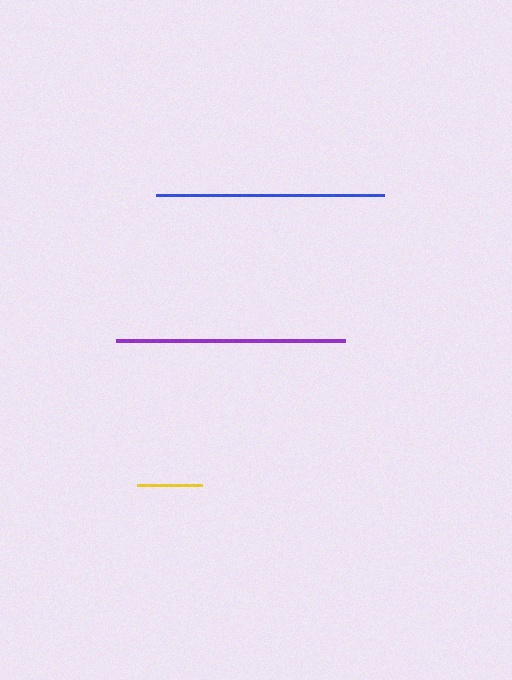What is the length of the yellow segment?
The yellow segment is approximately 65 pixels long.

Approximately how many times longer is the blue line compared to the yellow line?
The blue line is approximately 3.5 times the length of the yellow line.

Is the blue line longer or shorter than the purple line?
The purple line is longer than the blue line.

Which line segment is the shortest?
The yellow line is the shortest at approximately 65 pixels.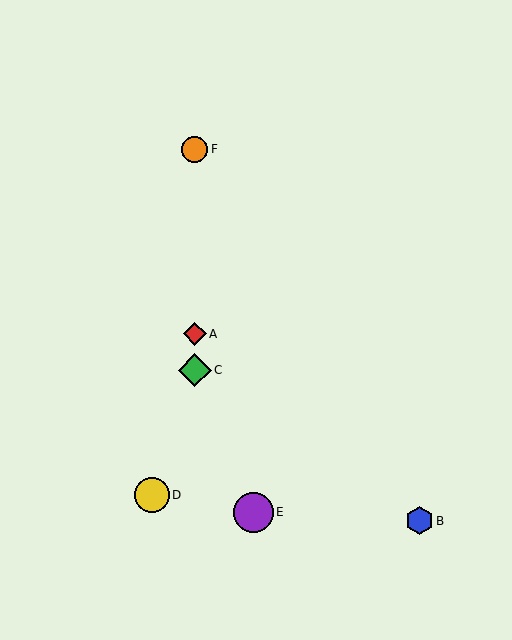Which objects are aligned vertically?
Objects A, C, F are aligned vertically.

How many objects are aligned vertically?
3 objects (A, C, F) are aligned vertically.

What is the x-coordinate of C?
Object C is at x≈195.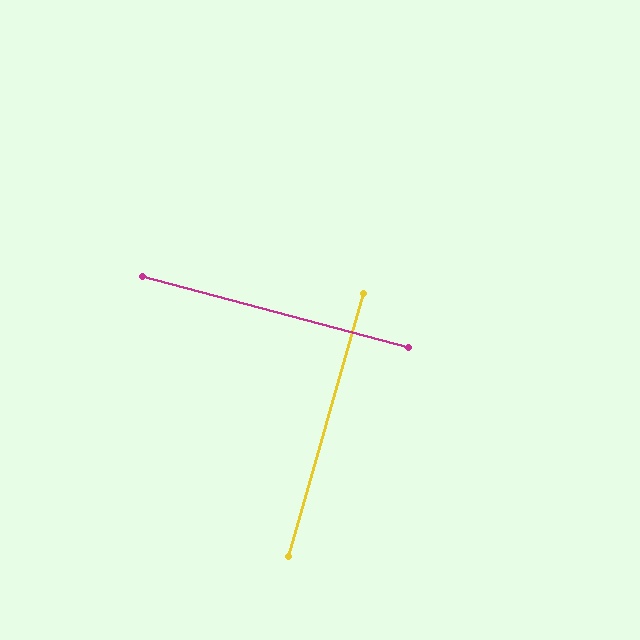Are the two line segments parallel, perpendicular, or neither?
Perpendicular — they meet at approximately 89°.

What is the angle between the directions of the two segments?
Approximately 89 degrees.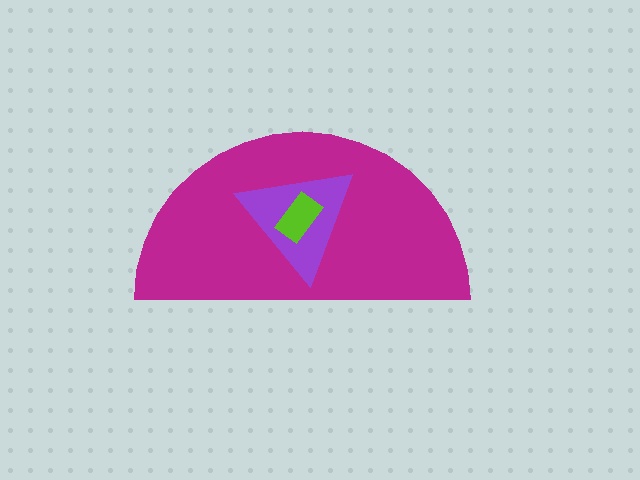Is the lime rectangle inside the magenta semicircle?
Yes.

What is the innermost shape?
The lime rectangle.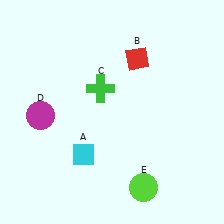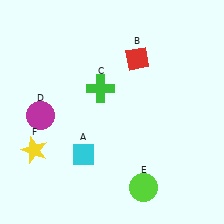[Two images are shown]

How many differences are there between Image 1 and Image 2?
There is 1 difference between the two images.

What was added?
A yellow star (F) was added in Image 2.